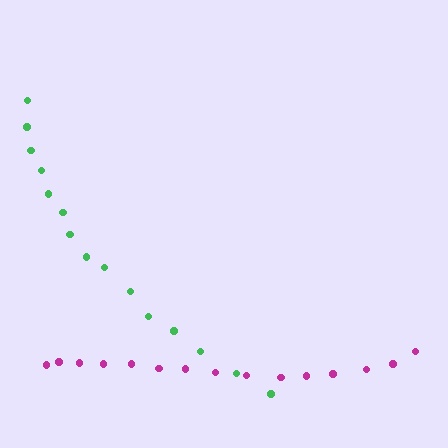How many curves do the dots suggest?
There are 2 distinct paths.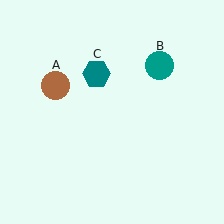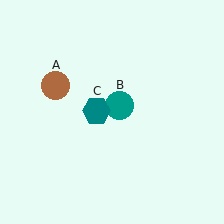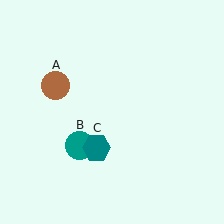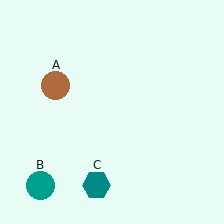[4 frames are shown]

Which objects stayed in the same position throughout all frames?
Brown circle (object A) remained stationary.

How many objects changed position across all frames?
2 objects changed position: teal circle (object B), teal hexagon (object C).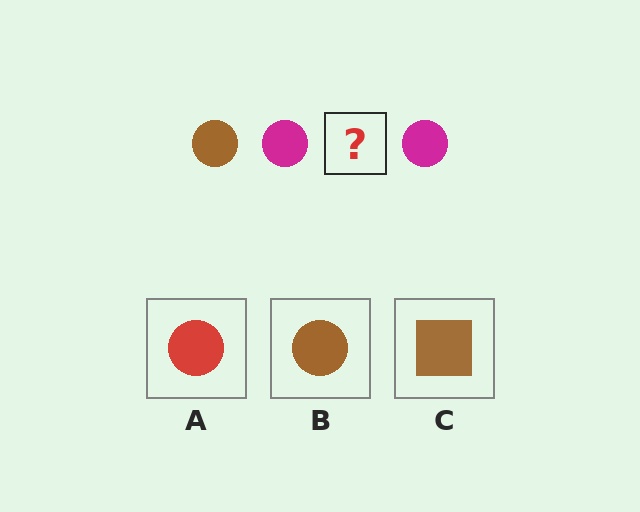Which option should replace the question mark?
Option B.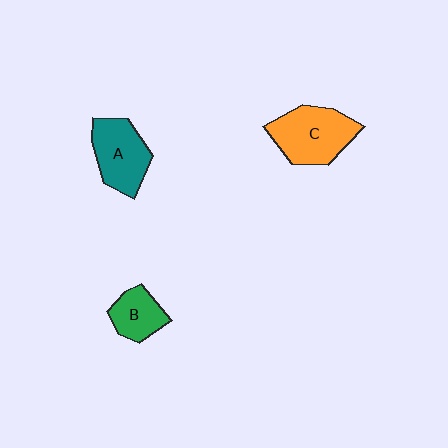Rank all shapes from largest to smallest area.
From largest to smallest: C (orange), A (teal), B (green).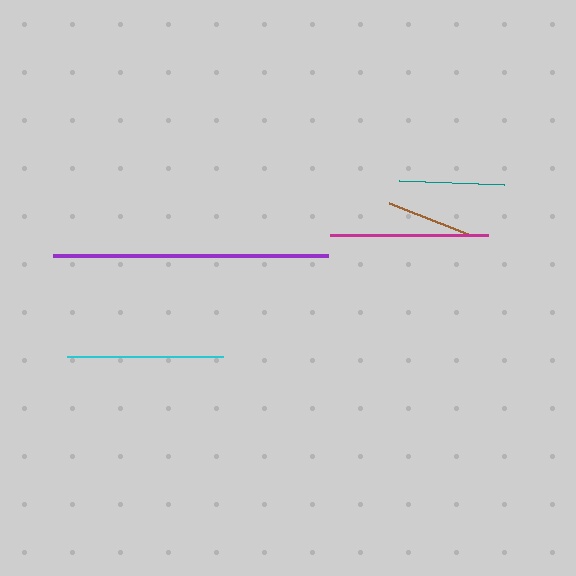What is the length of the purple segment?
The purple segment is approximately 274 pixels long.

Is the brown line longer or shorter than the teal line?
The teal line is longer than the brown line.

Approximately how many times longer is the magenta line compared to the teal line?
The magenta line is approximately 1.5 times the length of the teal line.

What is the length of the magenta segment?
The magenta segment is approximately 159 pixels long.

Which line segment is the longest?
The purple line is the longest at approximately 274 pixels.